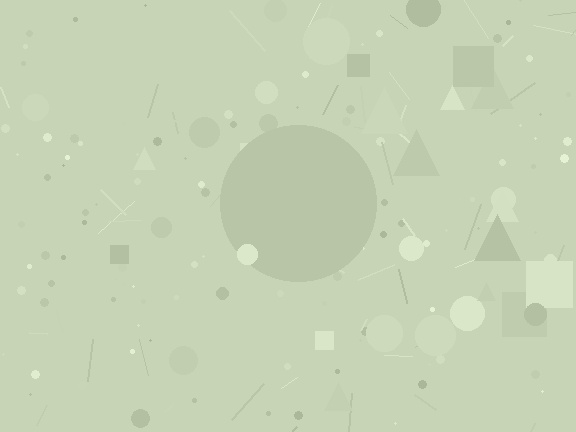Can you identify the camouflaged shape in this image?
The camouflaged shape is a circle.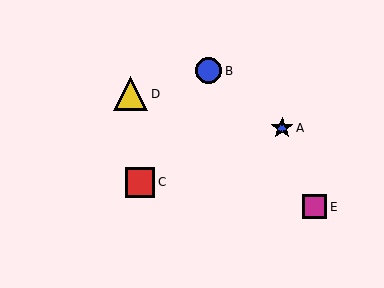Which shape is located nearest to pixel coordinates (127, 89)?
The yellow triangle (labeled D) at (131, 94) is nearest to that location.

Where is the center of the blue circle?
The center of the blue circle is at (209, 71).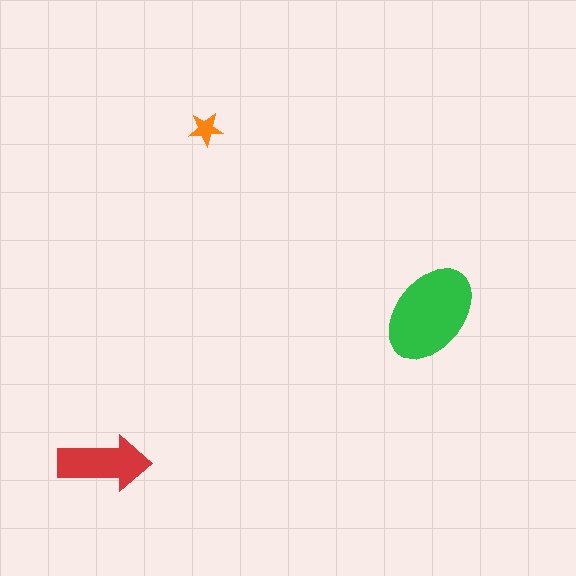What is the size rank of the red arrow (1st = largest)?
2nd.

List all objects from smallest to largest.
The orange star, the red arrow, the green ellipse.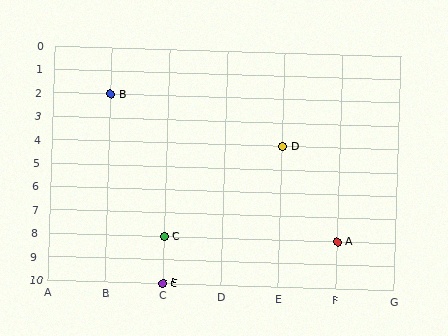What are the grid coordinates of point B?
Point B is at grid coordinates (B, 2).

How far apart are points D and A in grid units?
Points D and A are 1 column and 4 rows apart (about 4.1 grid units diagonally).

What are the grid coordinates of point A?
Point A is at grid coordinates (F, 8).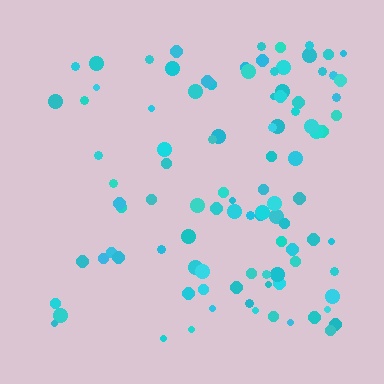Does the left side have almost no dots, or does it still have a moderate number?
Still a moderate number, just noticeably fewer than the right.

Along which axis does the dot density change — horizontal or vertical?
Horizontal.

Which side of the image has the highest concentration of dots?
The right.